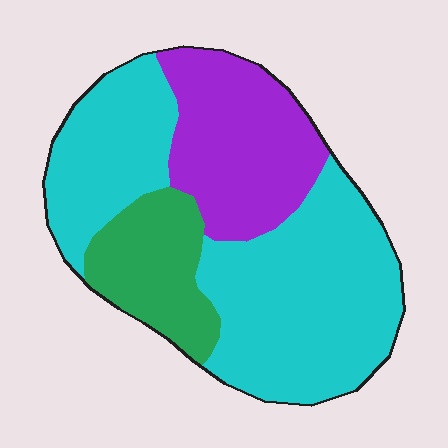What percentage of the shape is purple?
Purple covers about 25% of the shape.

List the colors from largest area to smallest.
From largest to smallest: cyan, purple, green.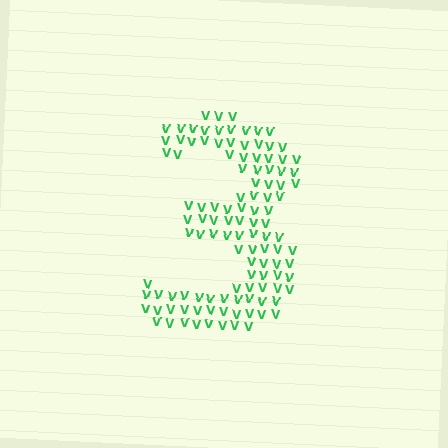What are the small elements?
The small elements are letter V's.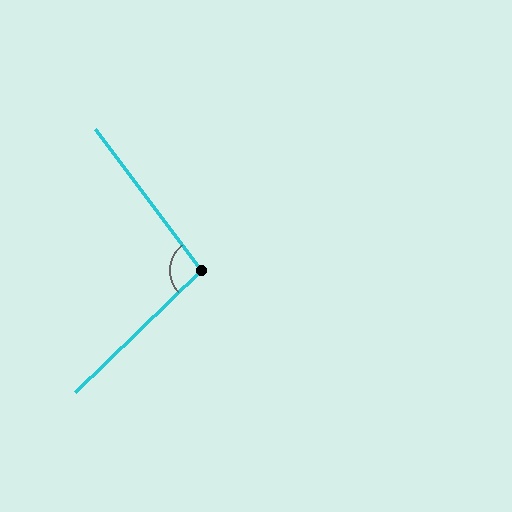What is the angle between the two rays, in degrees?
Approximately 97 degrees.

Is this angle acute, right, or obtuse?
It is obtuse.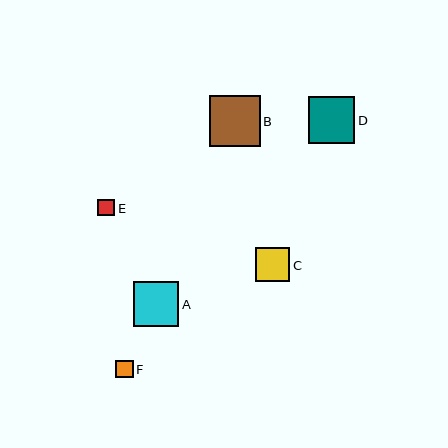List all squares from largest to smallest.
From largest to smallest: B, D, A, C, F, E.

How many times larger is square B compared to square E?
Square B is approximately 3.1 times the size of square E.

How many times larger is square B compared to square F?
Square B is approximately 2.9 times the size of square F.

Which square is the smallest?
Square E is the smallest with a size of approximately 17 pixels.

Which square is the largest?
Square B is the largest with a size of approximately 51 pixels.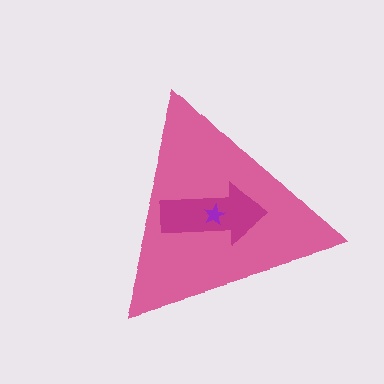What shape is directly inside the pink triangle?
The magenta arrow.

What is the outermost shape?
The pink triangle.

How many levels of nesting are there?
3.